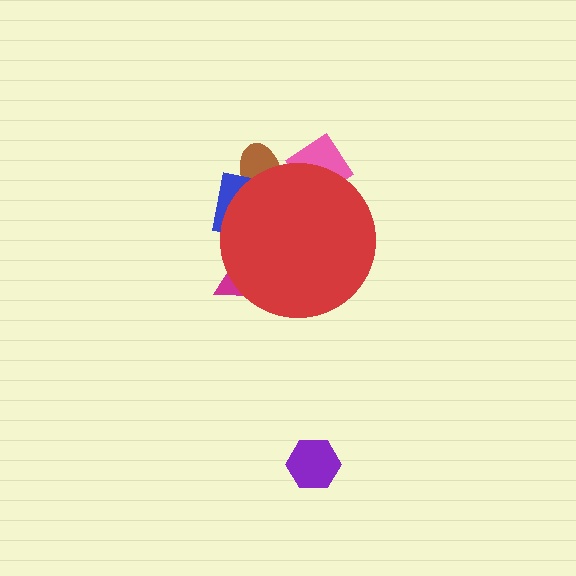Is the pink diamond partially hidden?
Yes, the pink diamond is partially hidden behind the red circle.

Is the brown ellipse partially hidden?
Yes, the brown ellipse is partially hidden behind the red circle.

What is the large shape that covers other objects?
A red circle.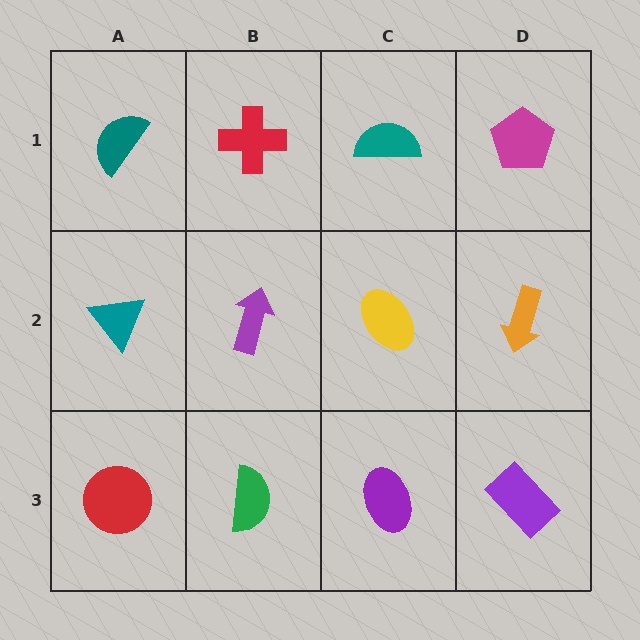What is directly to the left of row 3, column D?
A purple ellipse.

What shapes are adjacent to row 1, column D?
An orange arrow (row 2, column D), a teal semicircle (row 1, column C).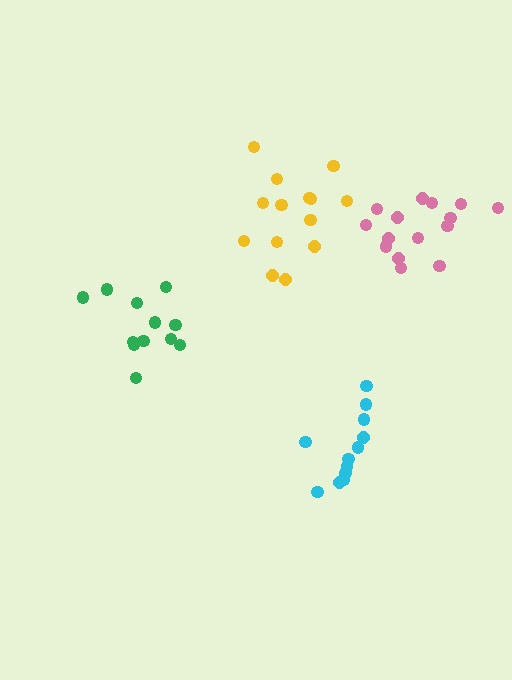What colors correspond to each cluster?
The clusters are colored: green, yellow, pink, cyan.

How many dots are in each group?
Group 1: 12 dots, Group 2: 14 dots, Group 3: 15 dots, Group 4: 12 dots (53 total).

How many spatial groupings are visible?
There are 4 spatial groupings.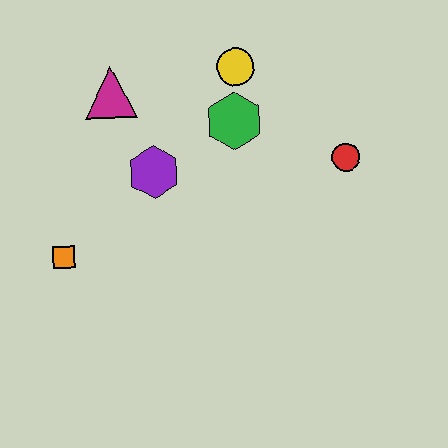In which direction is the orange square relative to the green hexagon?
The orange square is to the left of the green hexagon.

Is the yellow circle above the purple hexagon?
Yes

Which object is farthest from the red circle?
The orange square is farthest from the red circle.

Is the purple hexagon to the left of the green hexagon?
Yes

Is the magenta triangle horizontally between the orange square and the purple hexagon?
Yes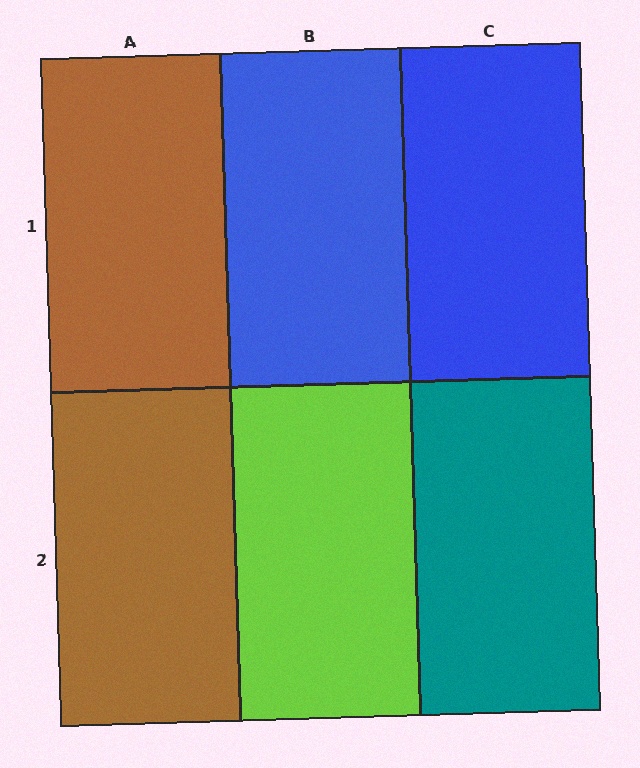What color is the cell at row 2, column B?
Lime.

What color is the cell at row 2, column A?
Brown.